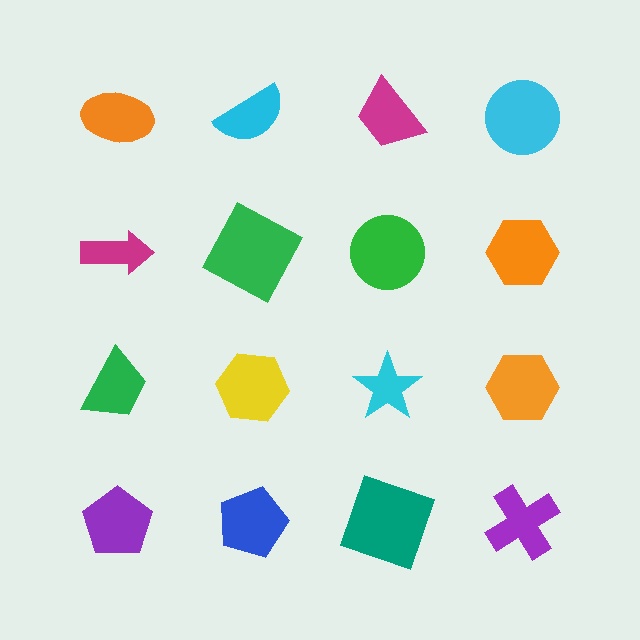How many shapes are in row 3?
4 shapes.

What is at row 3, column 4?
An orange hexagon.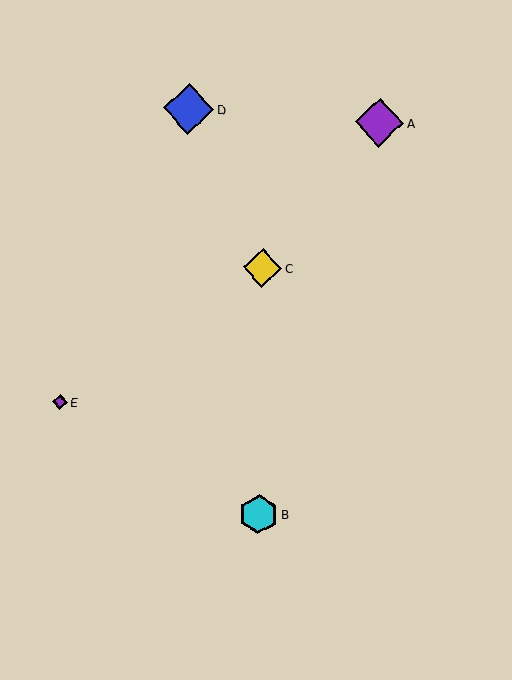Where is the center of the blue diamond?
The center of the blue diamond is at (189, 109).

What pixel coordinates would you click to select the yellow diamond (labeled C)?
Click at (262, 268) to select the yellow diamond C.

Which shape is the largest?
The blue diamond (labeled D) is the largest.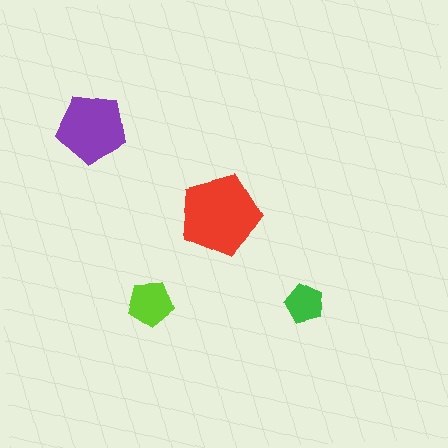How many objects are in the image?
There are 4 objects in the image.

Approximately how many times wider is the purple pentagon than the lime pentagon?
About 1.5 times wider.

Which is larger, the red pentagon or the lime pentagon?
The red one.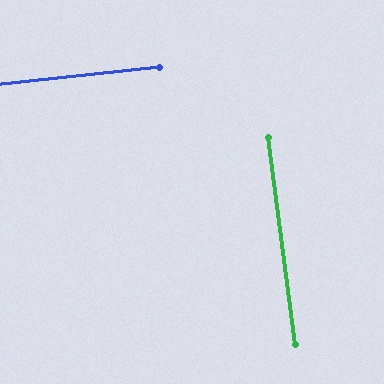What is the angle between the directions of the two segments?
Approximately 89 degrees.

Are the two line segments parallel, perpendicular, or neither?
Perpendicular — they meet at approximately 89°.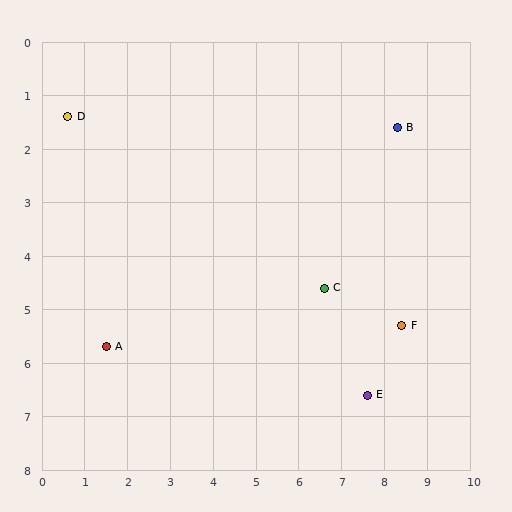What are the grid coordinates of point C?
Point C is at approximately (6.6, 4.6).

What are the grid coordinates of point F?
Point F is at approximately (8.4, 5.3).